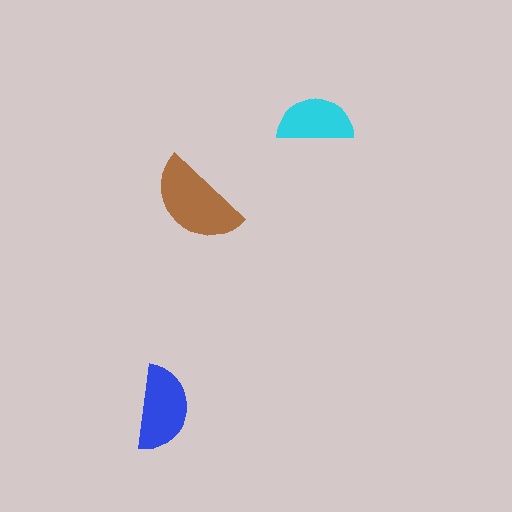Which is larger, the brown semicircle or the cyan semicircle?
The brown one.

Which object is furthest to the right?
The cyan semicircle is rightmost.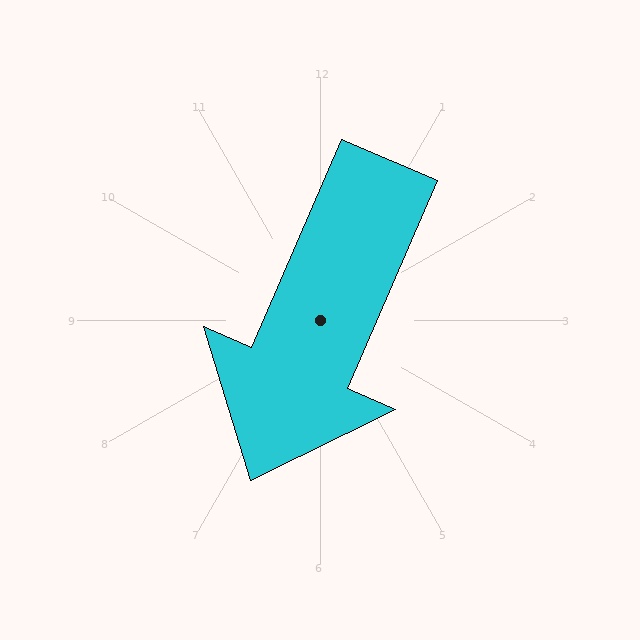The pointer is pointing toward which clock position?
Roughly 7 o'clock.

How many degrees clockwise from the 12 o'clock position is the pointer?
Approximately 204 degrees.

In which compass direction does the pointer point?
Southwest.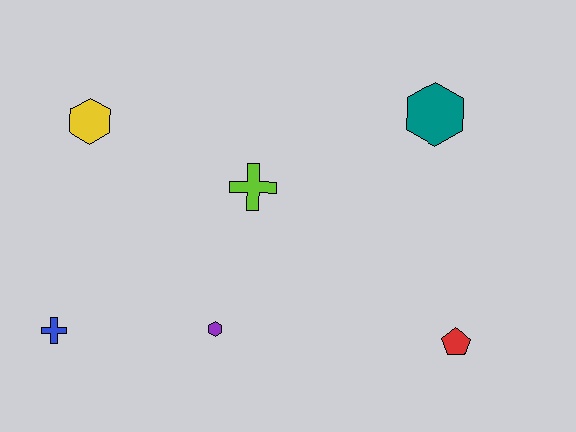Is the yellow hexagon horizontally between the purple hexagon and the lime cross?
No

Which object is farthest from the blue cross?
The teal hexagon is farthest from the blue cross.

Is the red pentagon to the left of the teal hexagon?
No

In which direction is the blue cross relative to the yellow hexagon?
The blue cross is below the yellow hexagon.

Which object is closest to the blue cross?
The purple hexagon is closest to the blue cross.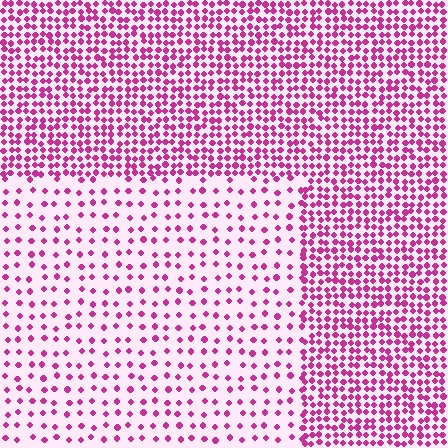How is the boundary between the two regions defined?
The boundary is defined by a change in element density (approximately 2.6x ratio). All elements are the same color, size, and shape.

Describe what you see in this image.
The image contains small magenta elements arranged at two different densities. A rectangle-shaped region is visible where the elements are less densely packed than the surrounding area.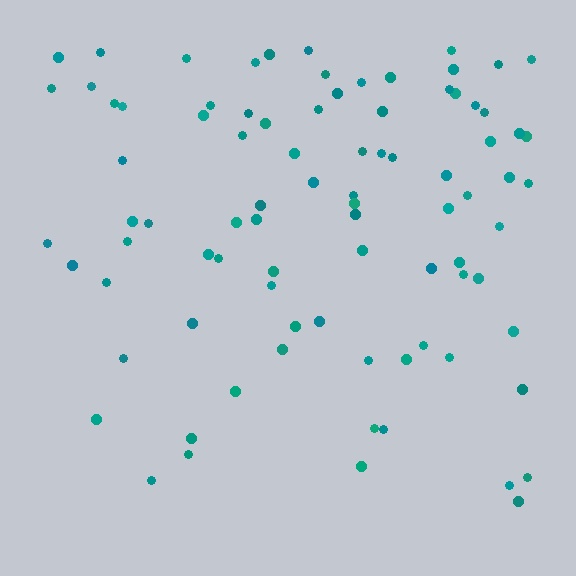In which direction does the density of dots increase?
From bottom to top, with the top side densest.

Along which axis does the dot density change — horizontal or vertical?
Vertical.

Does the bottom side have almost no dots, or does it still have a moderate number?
Still a moderate number, just noticeably fewer than the top.